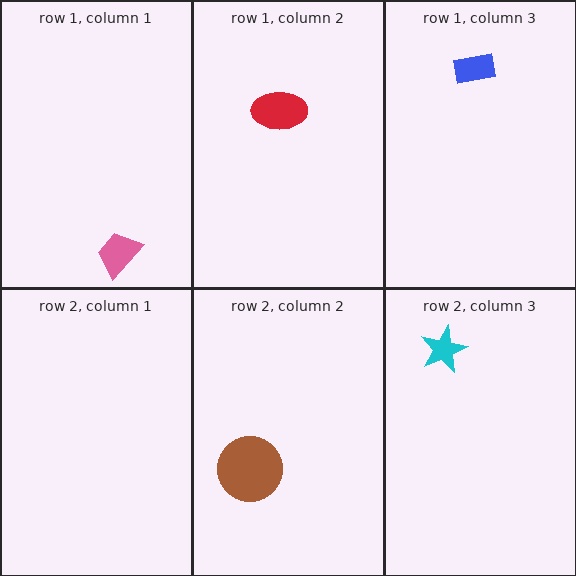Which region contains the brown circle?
The row 2, column 2 region.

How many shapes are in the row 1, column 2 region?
1.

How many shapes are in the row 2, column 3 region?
1.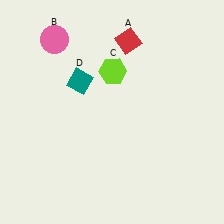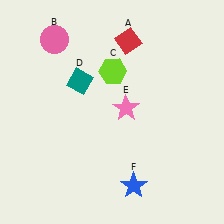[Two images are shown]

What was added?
A pink star (E), a blue star (F) were added in Image 2.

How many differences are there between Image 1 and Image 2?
There are 2 differences between the two images.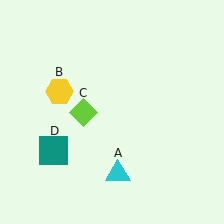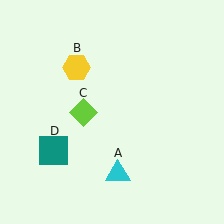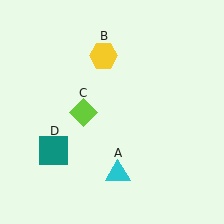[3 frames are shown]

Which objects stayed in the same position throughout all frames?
Cyan triangle (object A) and lime diamond (object C) and teal square (object D) remained stationary.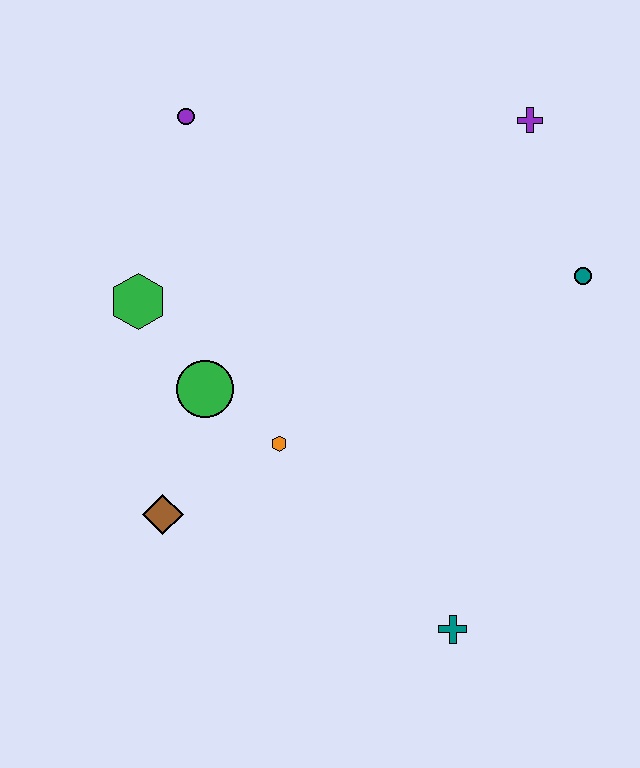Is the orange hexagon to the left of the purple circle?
No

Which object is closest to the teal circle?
The purple cross is closest to the teal circle.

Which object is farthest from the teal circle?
The brown diamond is farthest from the teal circle.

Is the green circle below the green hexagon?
Yes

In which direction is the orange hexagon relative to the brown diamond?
The orange hexagon is to the right of the brown diamond.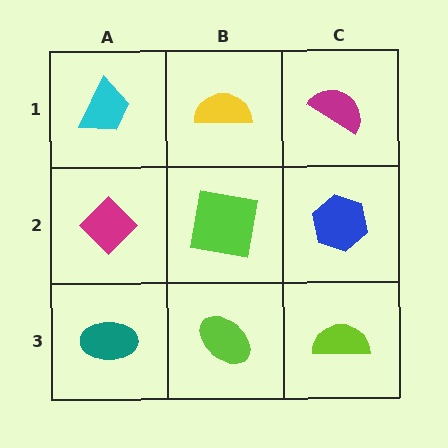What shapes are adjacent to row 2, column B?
A yellow semicircle (row 1, column B), a lime ellipse (row 3, column B), a magenta diamond (row 2, column A), a blue hexagon (row 2, column C).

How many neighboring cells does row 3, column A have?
2.